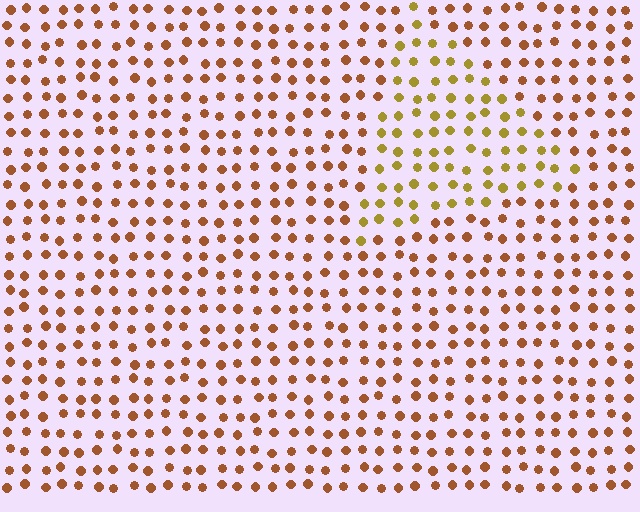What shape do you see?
I see a triangle.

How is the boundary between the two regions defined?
The boundary is defined purely by a slight shift in hue (about 32 degrees). Spacing, size, and orientation are identical on both sides.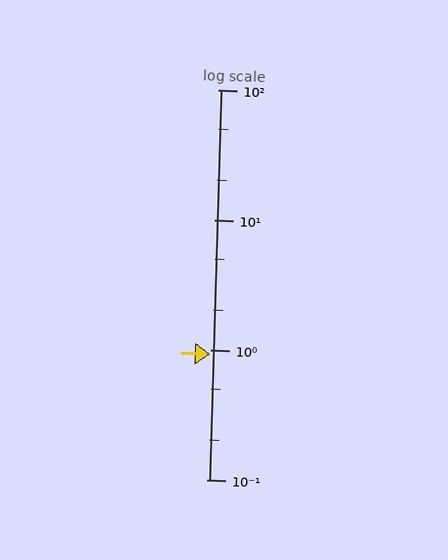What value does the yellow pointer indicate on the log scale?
The pointer indicates approximately 0.93.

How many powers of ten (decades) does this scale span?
The scale spans 3 decades, from 0.1 to 100.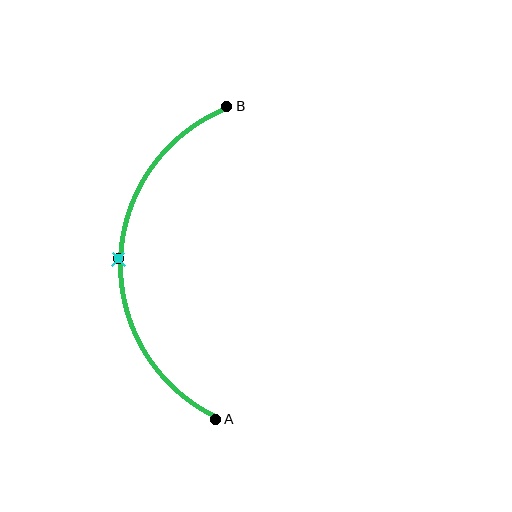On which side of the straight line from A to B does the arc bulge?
The arc bulges to the left of the straight line connecting A and B.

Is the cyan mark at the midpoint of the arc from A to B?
Yes. The cyan mark lies on the arc at equal arc-length from both A and B — it is the arc midpoint.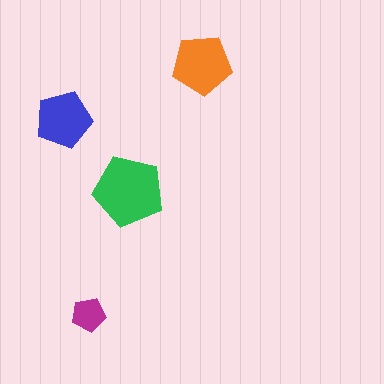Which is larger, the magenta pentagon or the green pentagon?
The green one.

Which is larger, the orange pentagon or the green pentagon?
The green one.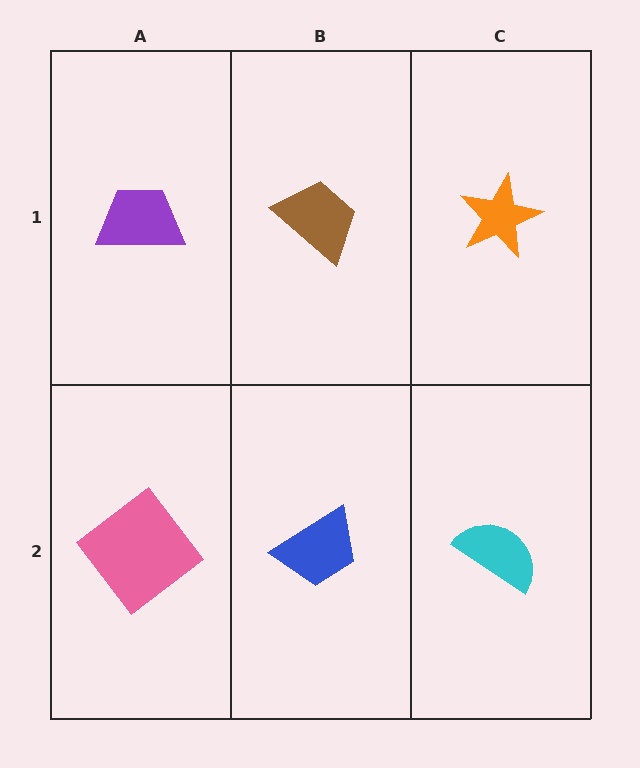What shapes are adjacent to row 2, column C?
An orange star (row 1, column C), a blue trapezoid (row 2, column B).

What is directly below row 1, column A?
A pink diamond.